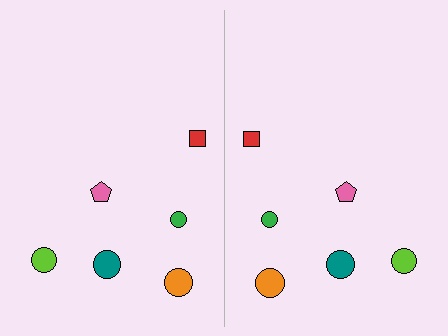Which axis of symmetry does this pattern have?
The pattern has a vertical axis of symmetry running through the center of the image.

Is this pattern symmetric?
Yes, this pattern has bilateral (reflection) symmetry.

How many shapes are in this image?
There are 12 shapes in this image.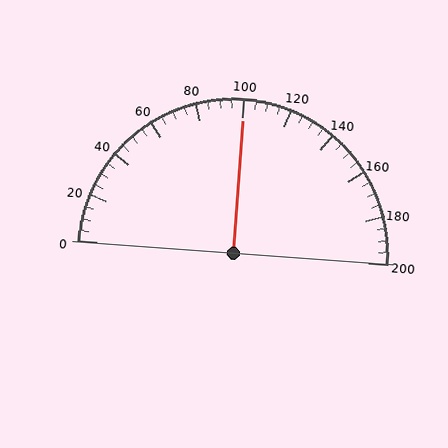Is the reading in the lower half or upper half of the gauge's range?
The reading is in the upper half of the range (0 to 200).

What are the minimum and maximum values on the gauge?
The gauge ranges from 0 to 200.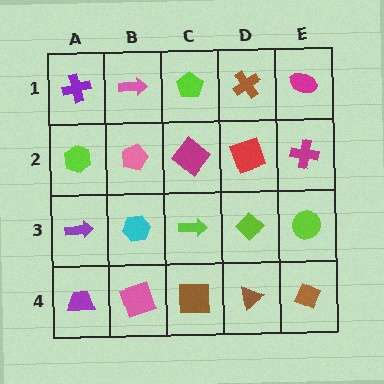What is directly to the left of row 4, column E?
A brown triangle.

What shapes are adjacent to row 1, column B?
A pink pentagon (row 2, column B), a purple cross (row 1, column A), a lime pentagon (row 1, column C).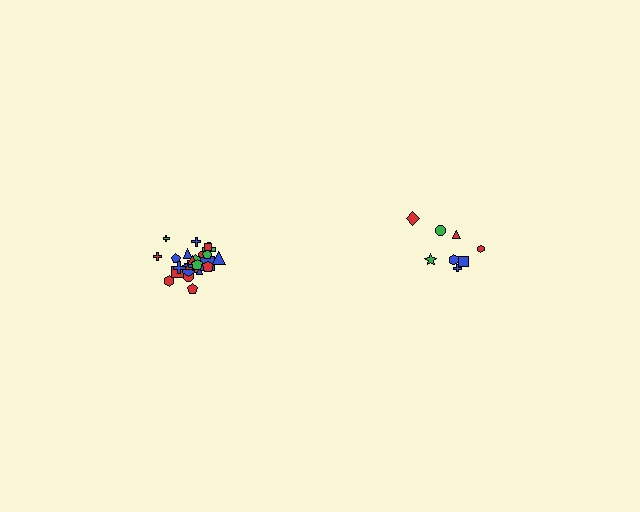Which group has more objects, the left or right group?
The left group.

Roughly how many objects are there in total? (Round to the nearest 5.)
Roughly 35 objects in total.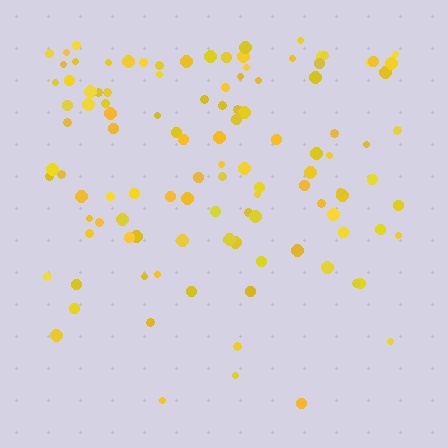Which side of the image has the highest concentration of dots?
The top.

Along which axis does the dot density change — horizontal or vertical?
Vertical.